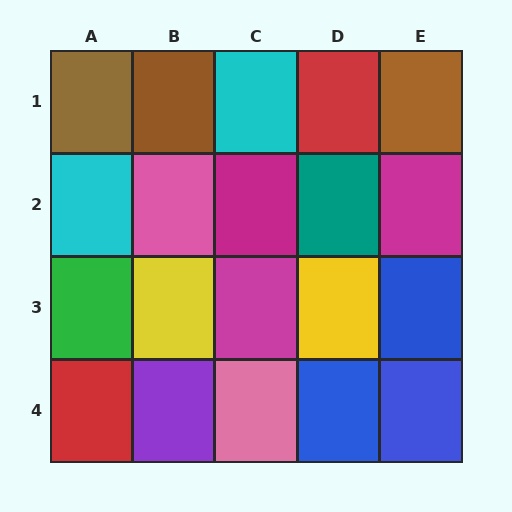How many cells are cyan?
2 cells are cyan.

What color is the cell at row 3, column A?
Green.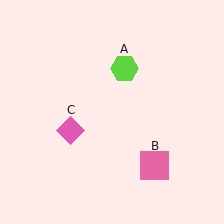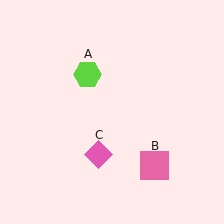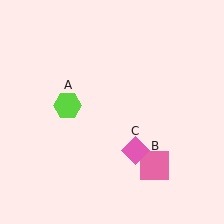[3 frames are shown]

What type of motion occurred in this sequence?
The lime hexagon (object A), pink diamond (object C) rotated counterclockwise around the center of the scene.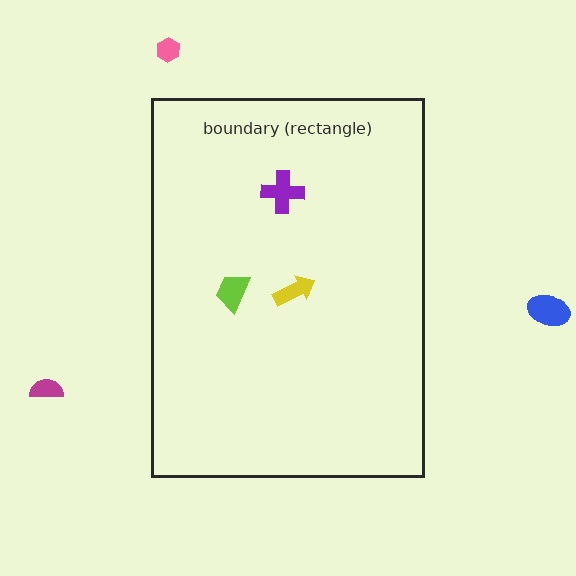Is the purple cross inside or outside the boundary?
Inside.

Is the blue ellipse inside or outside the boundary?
Outside.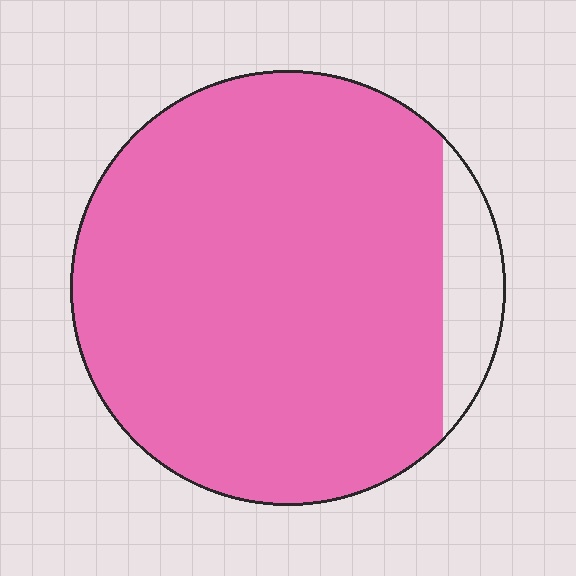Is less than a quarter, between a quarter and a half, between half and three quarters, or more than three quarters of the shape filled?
More than three quarters.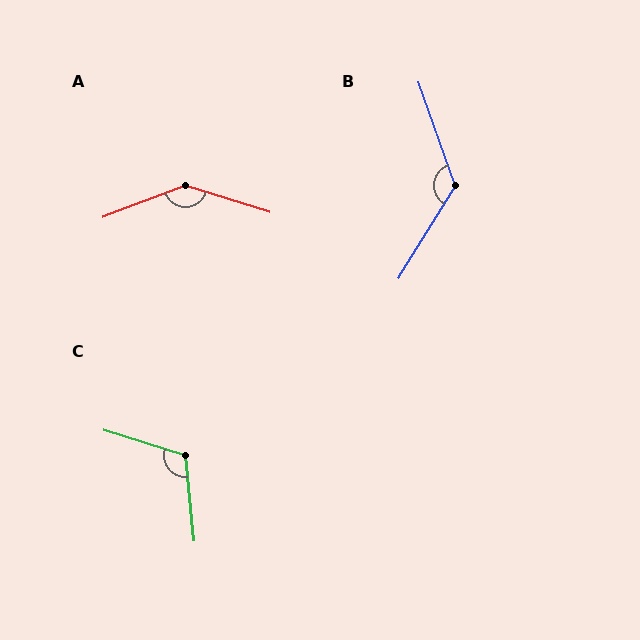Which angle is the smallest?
C, at approximately 114 degrees.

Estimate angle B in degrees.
Approximately 129 degrees.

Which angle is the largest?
A, at approximately 142 degrees.